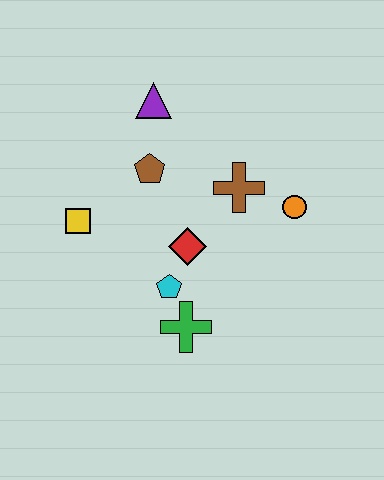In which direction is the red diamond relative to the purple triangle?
The red diamond is below the purple triangle.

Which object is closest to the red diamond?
The cyan pentagon is closest to the red diamond.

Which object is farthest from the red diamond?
The purple triangle is farthest from the red diamond.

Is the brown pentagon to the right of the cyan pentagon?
No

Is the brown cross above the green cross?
Yes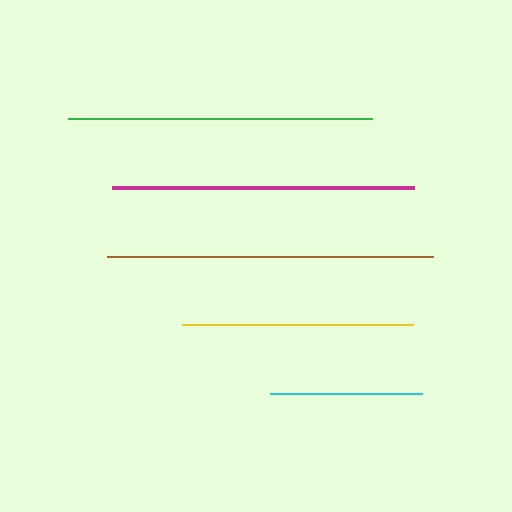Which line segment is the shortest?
The cyan line is the shortest at approximately 152 pixels.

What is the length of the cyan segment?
The cyan segment is approximately 152 pixels long.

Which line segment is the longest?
The brown line is the longest at approximately 326 pixels.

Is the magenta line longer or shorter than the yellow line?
The magenta line is longer than the yellow line.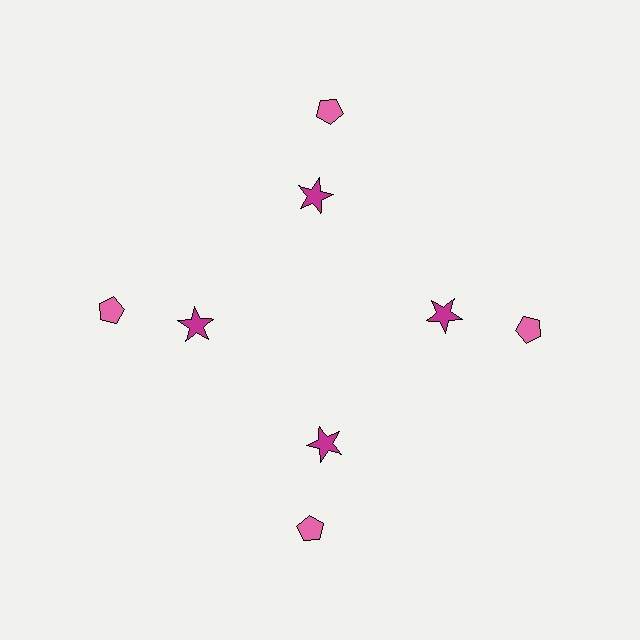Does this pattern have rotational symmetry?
Yes, this pattern has 4-fold rotational symmetry. It looks the same after rotating 90 degrees around the center.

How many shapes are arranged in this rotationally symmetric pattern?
There are 8 shapes, arranged in 4 groups of 2.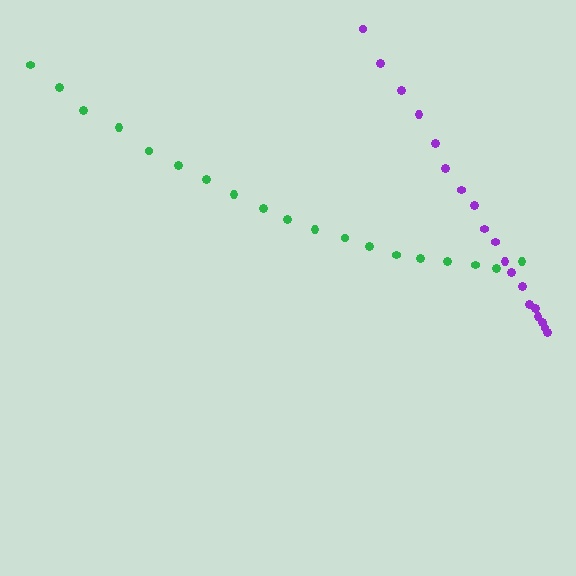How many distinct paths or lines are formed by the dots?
There are 2 distinct paths.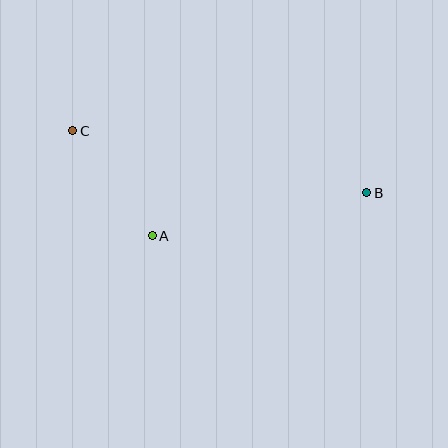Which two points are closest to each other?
Points A and C are closest to each other.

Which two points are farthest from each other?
Points B and C are farthest from each other.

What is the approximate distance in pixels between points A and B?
The distance between A and B is approximately 219 pixels.